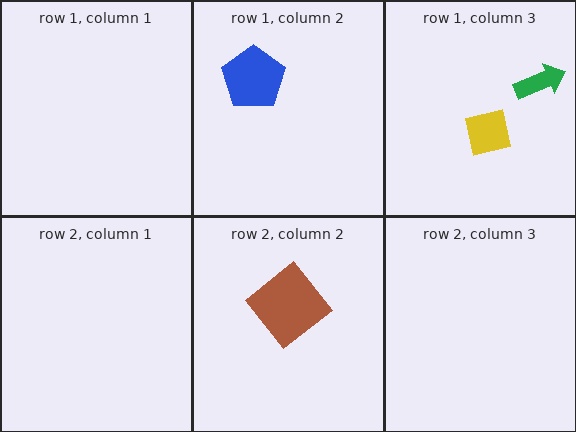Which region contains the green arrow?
The row 1, column 3 region.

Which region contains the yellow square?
The row 1, column 3 region.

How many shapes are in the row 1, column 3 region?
2.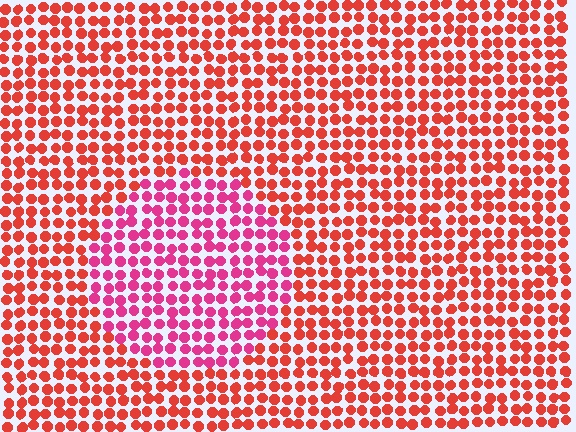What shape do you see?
I see a circle.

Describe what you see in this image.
The image is filled with small red elements in a uniform arrangement. A circle-shaped region is visible where the elements are tinted to a slightly different hue, forming a subtle color boundary.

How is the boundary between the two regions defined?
The boundary is defined purely by a slight shift in hue (about 35 degrees). Spacing, size, and orientation are identical on both sides.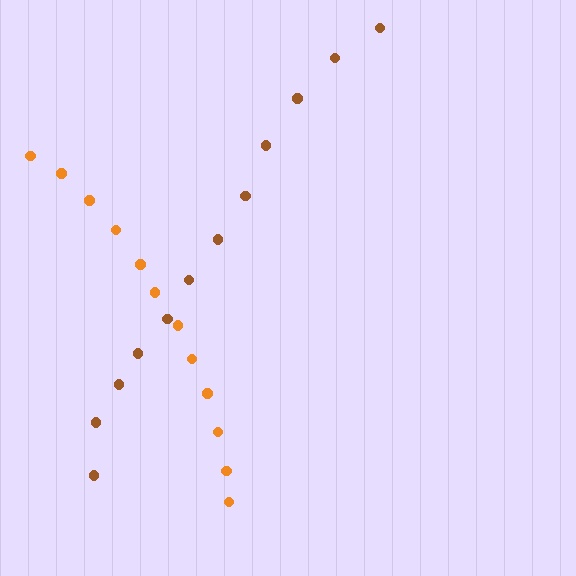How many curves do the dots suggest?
There are 2 distinct paths.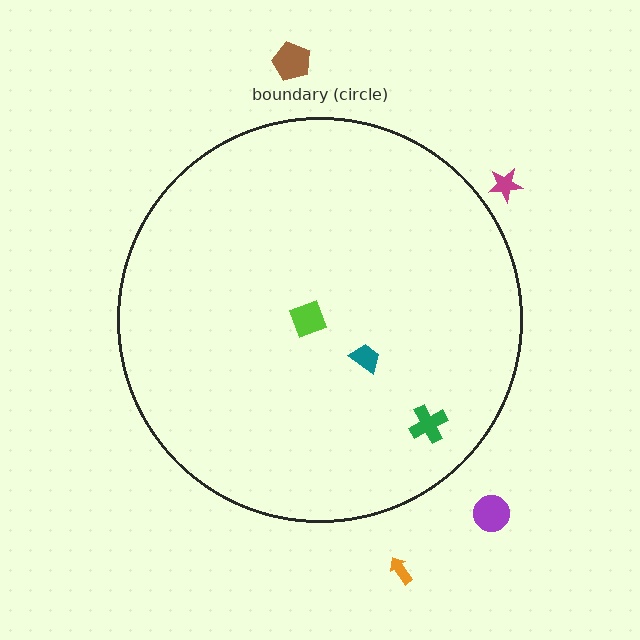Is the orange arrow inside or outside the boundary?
Outside.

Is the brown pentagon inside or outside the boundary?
Outside.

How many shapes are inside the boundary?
3 inside, 4 outside.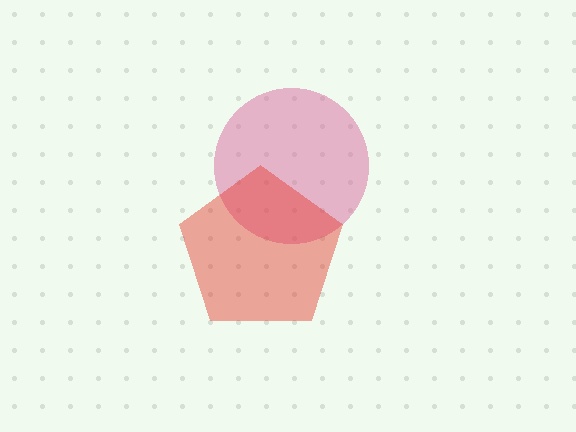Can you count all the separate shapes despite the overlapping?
Yes, there are 2 separate shapes.